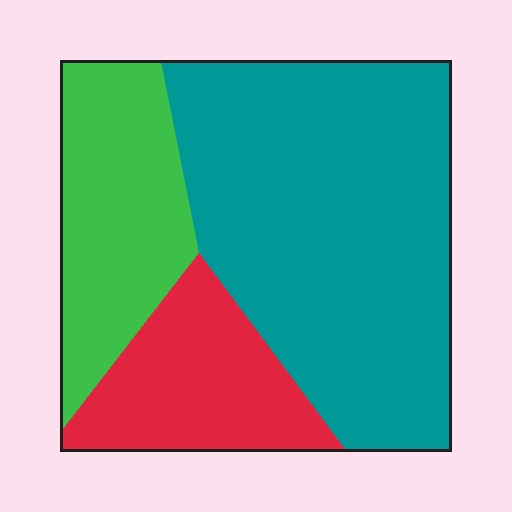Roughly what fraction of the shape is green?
Green covers about 25% of the shape.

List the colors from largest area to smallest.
From largest to smallest: teal, green, red.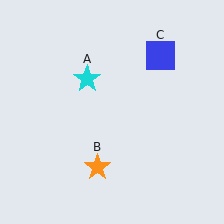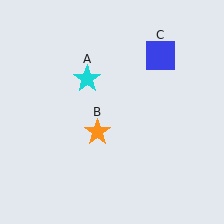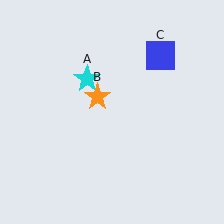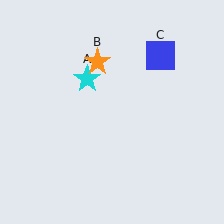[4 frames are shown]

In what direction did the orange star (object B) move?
The orange star (object B) moved up.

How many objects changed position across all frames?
1 object changed position: orange star (object B).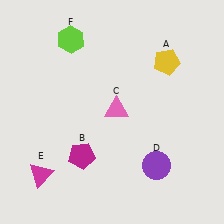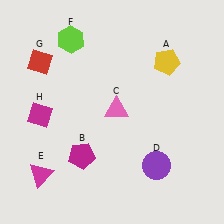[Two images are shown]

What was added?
A red diamond (G), a magenta diamond (H) were added in Image 2.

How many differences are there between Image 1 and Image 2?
There are 2 differences between the two images.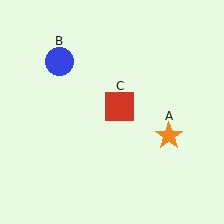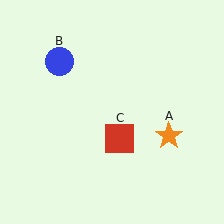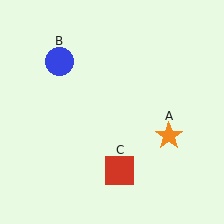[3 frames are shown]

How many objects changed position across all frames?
1 object changed position: red square (object C).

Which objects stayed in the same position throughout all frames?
Orange star (object A) and blue circle (object B) remained stationary.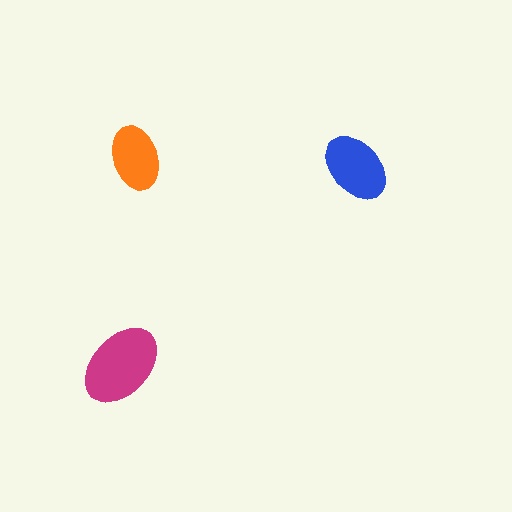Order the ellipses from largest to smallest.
the magenta one, the blue one, the orange one.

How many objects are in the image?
There are 3 objects in the image.